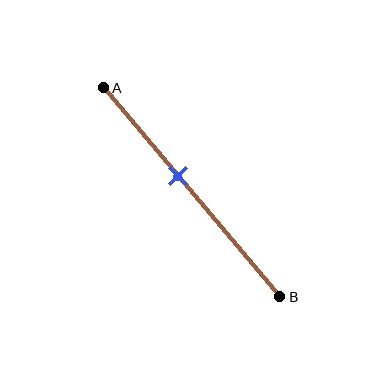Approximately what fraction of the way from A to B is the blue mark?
The blue mark is approximately 40% of the way from A to B.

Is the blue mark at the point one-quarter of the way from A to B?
No, the mark is at about 40% from A, not at the 25% one-quarter point.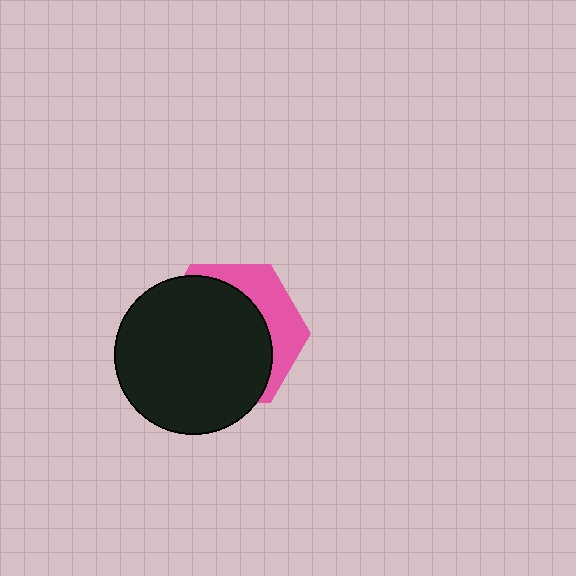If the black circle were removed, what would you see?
You would see the complete pink hexagon.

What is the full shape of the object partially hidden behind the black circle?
The partially hidden object is a pink hexagon.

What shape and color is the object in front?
The object in front is a black circle.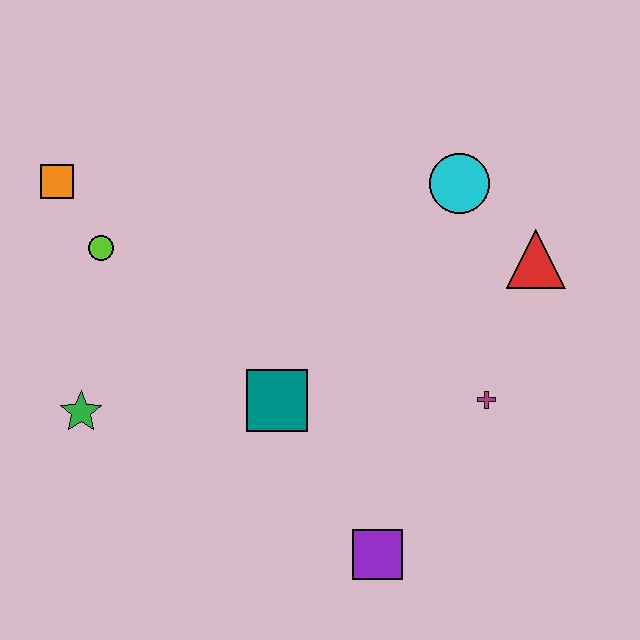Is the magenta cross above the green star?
Yes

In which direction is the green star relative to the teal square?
The green star is to the left of the teal square.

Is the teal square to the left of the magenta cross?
Yes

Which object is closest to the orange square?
The lime circle is closest to the orange square.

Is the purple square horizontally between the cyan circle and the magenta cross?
No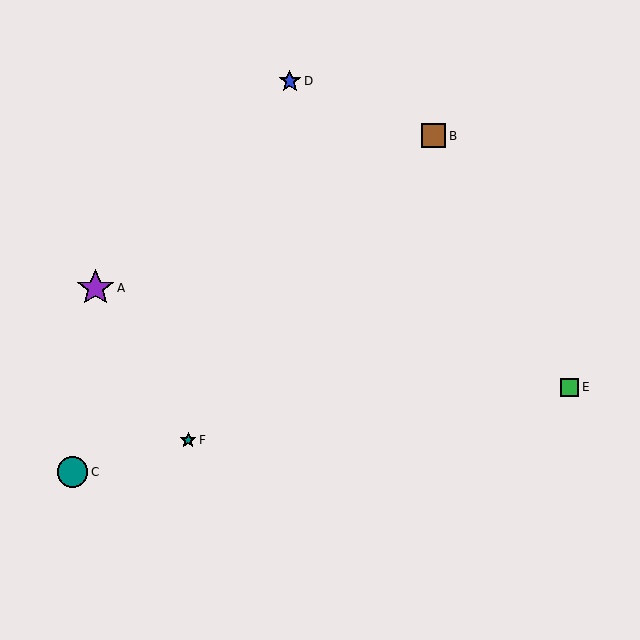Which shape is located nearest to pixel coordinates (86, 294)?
The purple star (labeled A) at (96, 288) is nearest to that location.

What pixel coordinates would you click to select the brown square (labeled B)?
Click at (433, 136) to select the brown square B.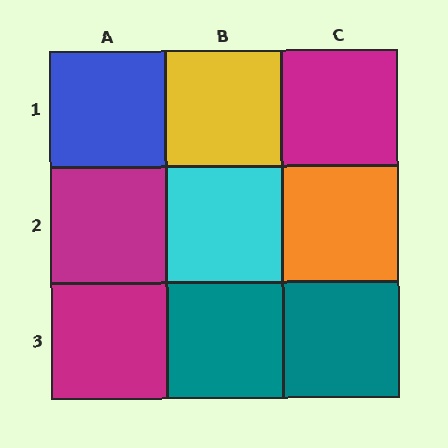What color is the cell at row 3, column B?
Teal.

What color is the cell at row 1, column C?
Magenta.